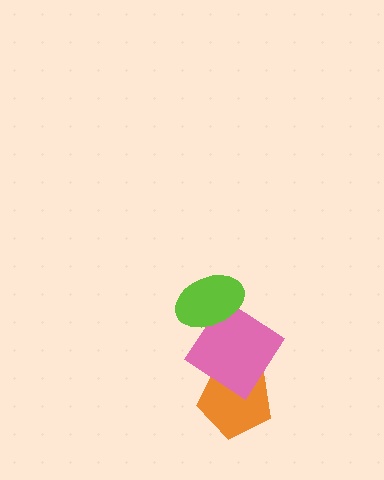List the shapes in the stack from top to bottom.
From top to bottom: the lime ellipse, the pink diamond, the orange pentagon.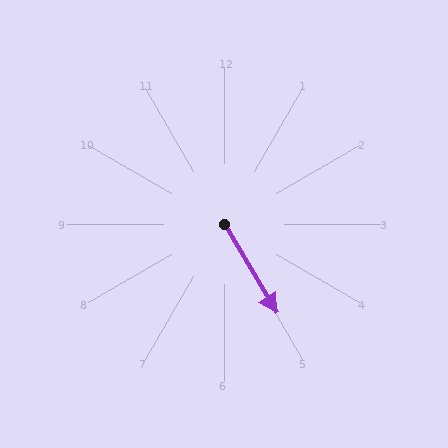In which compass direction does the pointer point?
Southeast.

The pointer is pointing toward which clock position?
Roughly 5 o'clock.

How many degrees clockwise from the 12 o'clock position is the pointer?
Approximately 150 degrees.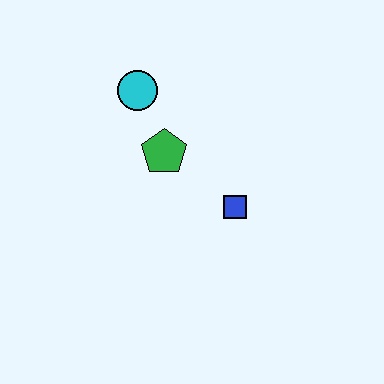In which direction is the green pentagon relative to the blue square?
The green pentagon is to the left of the blue square.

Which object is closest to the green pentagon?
The cyan circle is closest to the green pentagon.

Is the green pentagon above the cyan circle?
No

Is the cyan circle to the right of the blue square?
No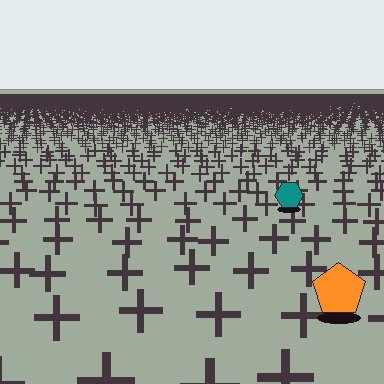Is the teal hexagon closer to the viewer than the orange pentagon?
No. The orange pentagon is closer — you can tell from the texture gradient: the ground texture is coarser near it.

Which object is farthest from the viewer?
The teal hexagon is farthest from the viewer. It appears smaller and the ground texture around it is denser.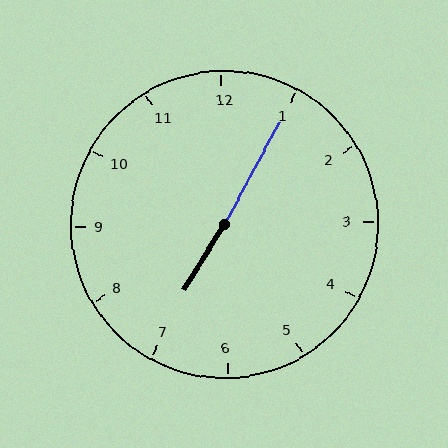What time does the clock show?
7:05.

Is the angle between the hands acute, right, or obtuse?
It is obtuse.